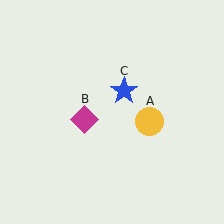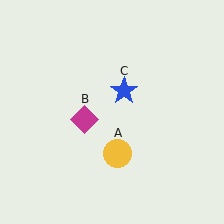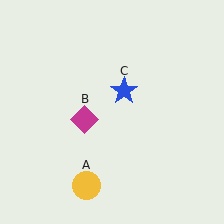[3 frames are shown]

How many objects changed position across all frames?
1 object changed position: yellow circle (object A).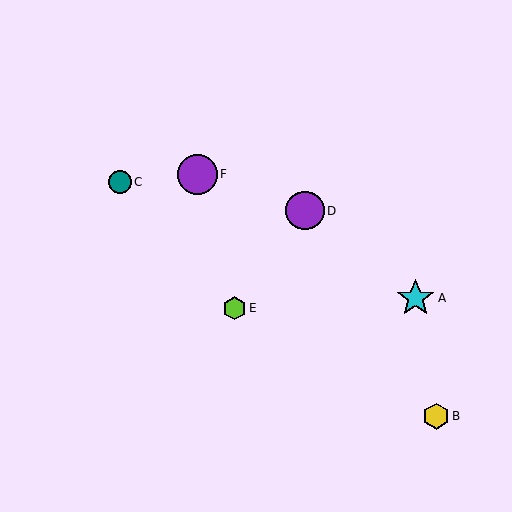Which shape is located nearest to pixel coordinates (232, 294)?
The lime hexagon (labeled E) at (234, 308) is nearest to that location.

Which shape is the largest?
The purple circle (labeled F) is the largest.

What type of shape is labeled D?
Shape D is a purple circle.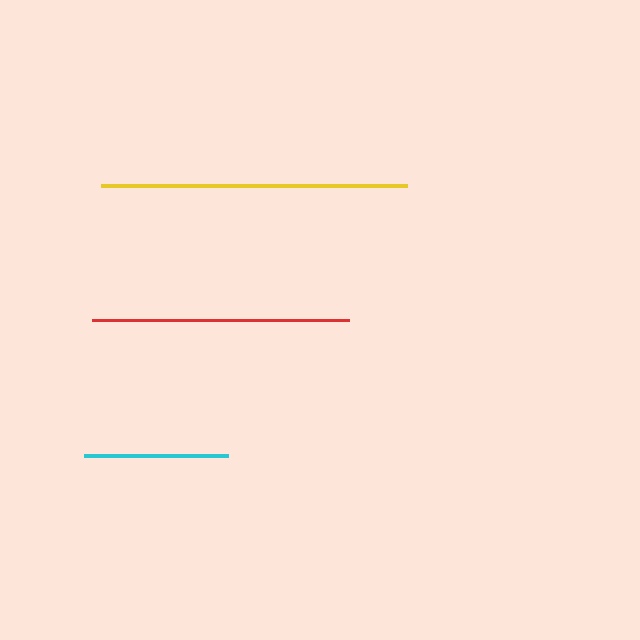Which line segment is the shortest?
The cyan line is the shortest at approximately 144 pixels.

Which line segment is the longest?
The yellow line is the longest at approximately 306 pixels.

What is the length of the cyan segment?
The cyan segment is approximately 144 pixels long.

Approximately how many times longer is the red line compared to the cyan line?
The red line is approximately 1.8 times the length of the cyan line.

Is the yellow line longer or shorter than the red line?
The yellow line is longer than the red line.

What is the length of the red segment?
The red segment is approximately 257 pixels long.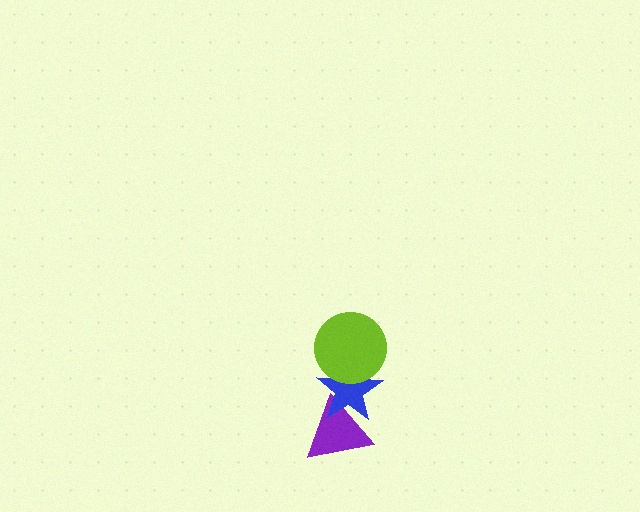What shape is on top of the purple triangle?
The blue star is on top of the purple triangle.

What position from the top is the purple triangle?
The purple triangle is 3rd from the top.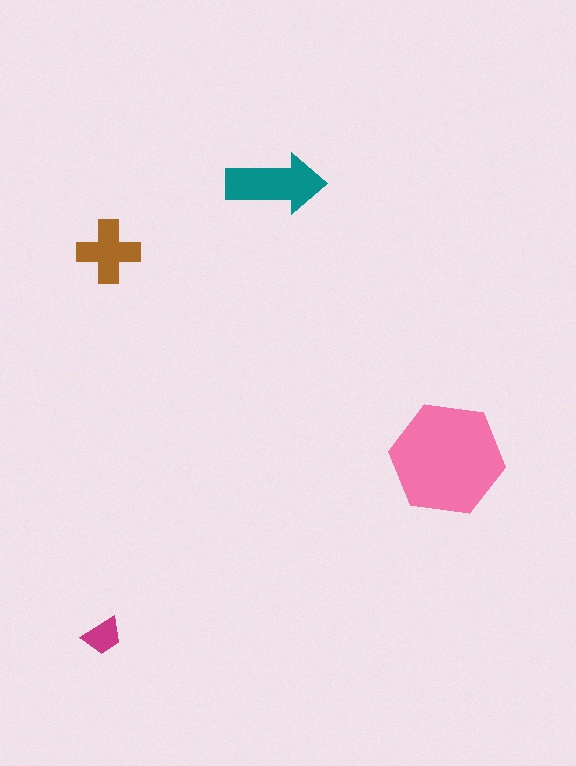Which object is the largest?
The pink hexagon.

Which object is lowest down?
The magenta trapezoid is bottommost.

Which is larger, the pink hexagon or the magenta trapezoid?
The pink hexagon.